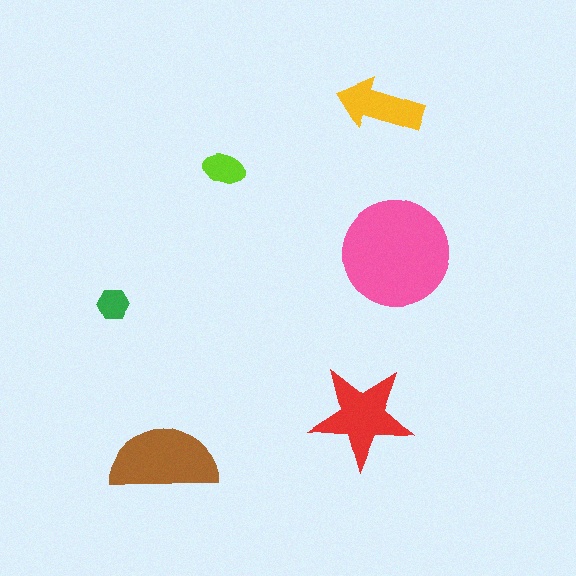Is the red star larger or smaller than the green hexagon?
Larger.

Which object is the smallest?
The green hexagon.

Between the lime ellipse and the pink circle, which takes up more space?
The pink circle.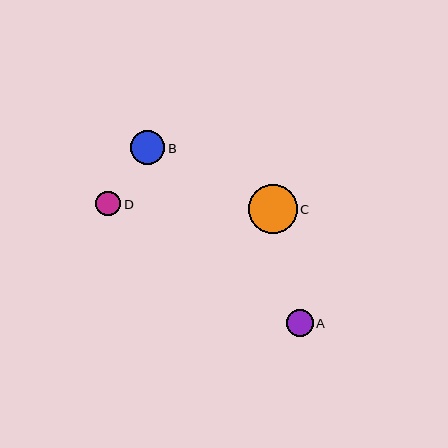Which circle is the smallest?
Circle D is the smallest with a size of approximately 25 pixels.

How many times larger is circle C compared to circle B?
Circle C is approximately 1.4 times the size of circle B.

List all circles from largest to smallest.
From largest to smallest: C, B, A, D.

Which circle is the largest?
Circle C is the largest with a size of approximately 49 pixels.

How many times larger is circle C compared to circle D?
Circle C is approximately 2.0 times the size of circle D.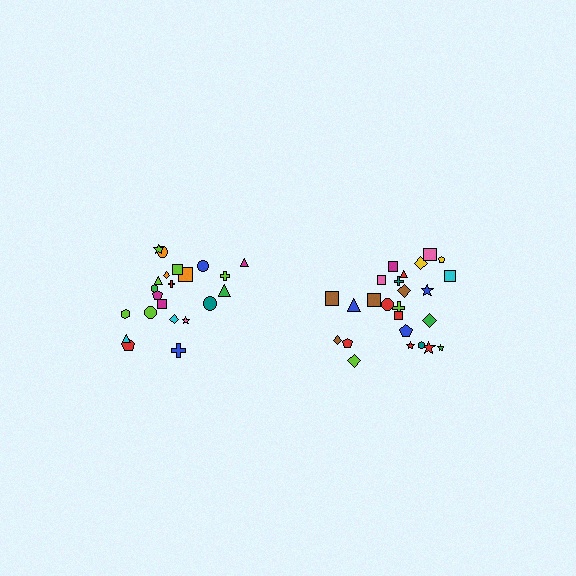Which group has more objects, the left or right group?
The right group.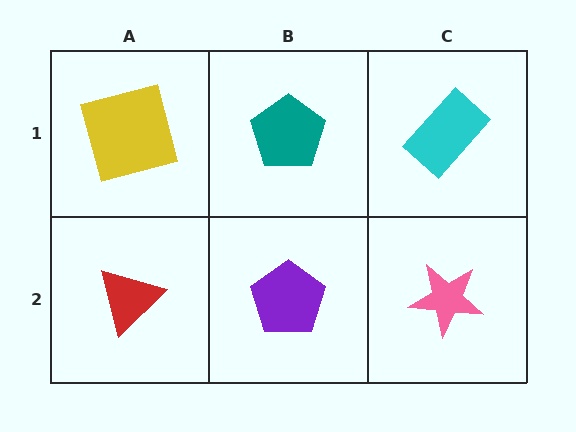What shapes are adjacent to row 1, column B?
A purple pentagon (row 2, column B), a yellow square (row 1, column A), a cyan rectangle (row 1, column C).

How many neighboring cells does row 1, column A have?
2.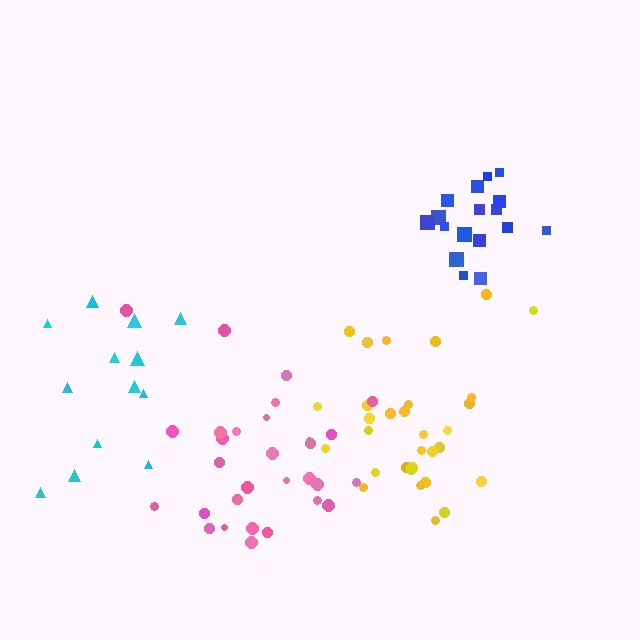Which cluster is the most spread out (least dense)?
Cyan.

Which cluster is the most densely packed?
Blue.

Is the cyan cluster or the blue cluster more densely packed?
Blue.